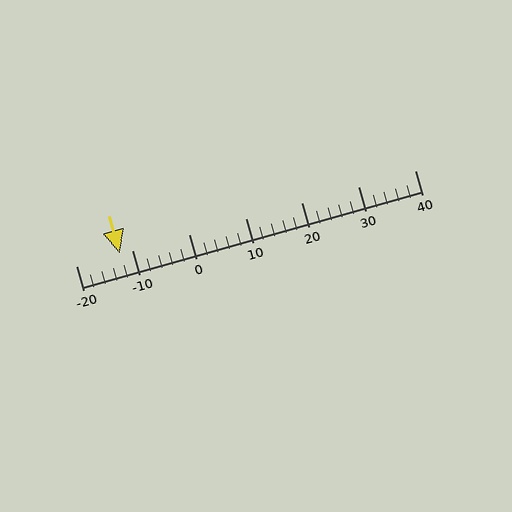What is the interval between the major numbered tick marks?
The major tick marks are spaced 10 units apart.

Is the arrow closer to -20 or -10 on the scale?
The arrow is closer to -10.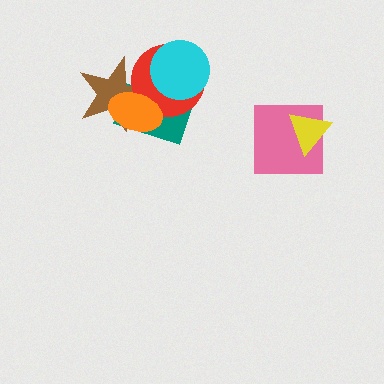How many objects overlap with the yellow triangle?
1 object overlaps with the yellow triangle.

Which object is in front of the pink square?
The yellow triangle is in front of the pink square.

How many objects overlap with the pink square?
1 object overlaps with the pink square.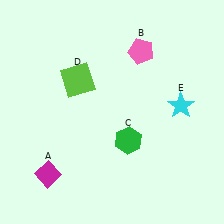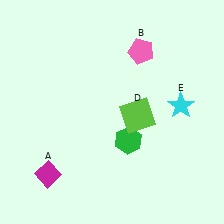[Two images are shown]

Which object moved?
The lime square (D) moved right.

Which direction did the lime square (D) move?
The lime square (D) moved right.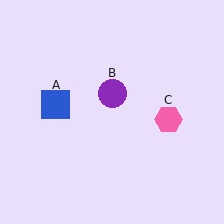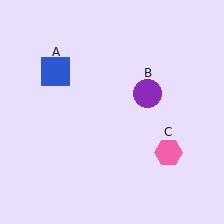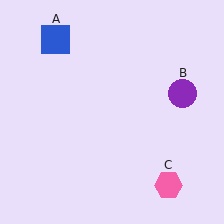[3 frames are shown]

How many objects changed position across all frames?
3 objects changed position: blue square (object A), purple circle (object B), pink hexagon (object C).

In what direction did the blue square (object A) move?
The blue square (object A) moved up.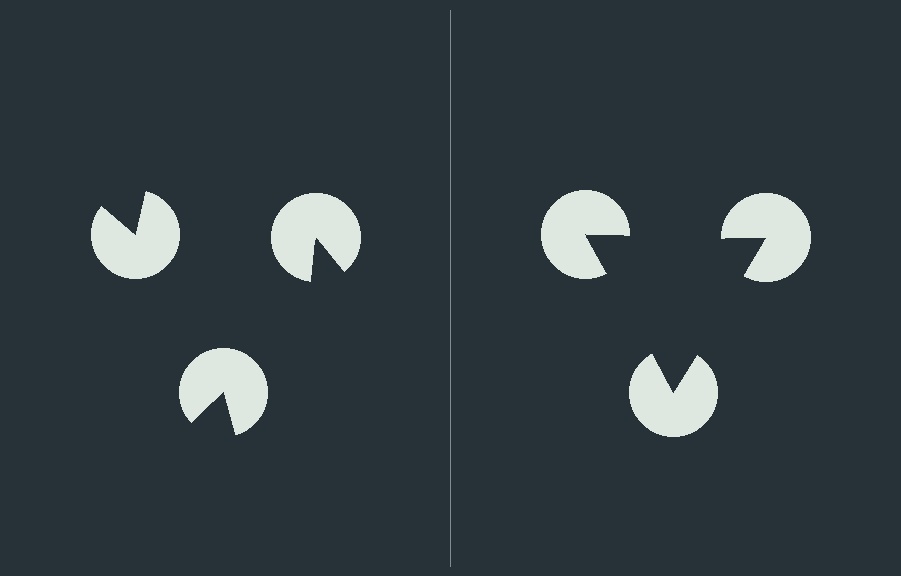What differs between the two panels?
The pac-man discs are positioned identically on both sides; only the wedge orientations differ. On the right they align to a triangle; on the left they are misaligned.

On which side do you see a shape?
An illusory triangle appears on the right side. On the left side the wedge cuts are rotated, so no coherent shape forms.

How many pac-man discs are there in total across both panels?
6 — 3 on each side.